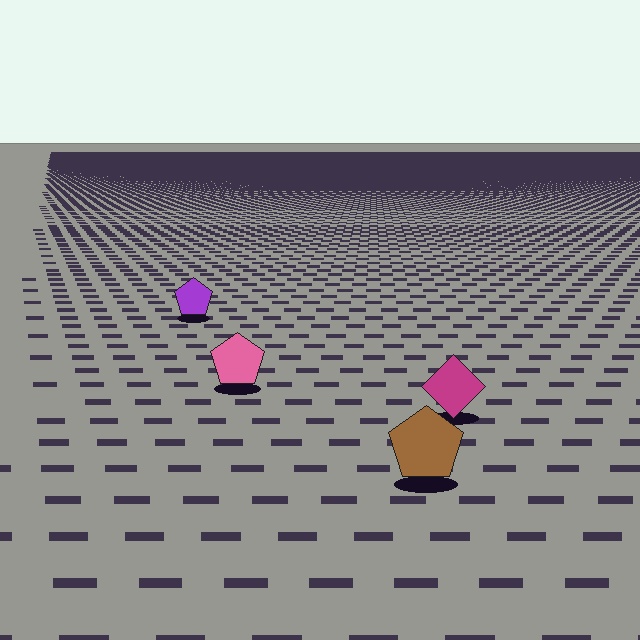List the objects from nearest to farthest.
From nearest to farthest: the brown pentagon, the magenta diamond, the pink pentagon, the purple pentagon.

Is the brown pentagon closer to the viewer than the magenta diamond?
Yes. The brown pentagon is closer — you can tell from the texture gradient: the ground texture is coarser near it.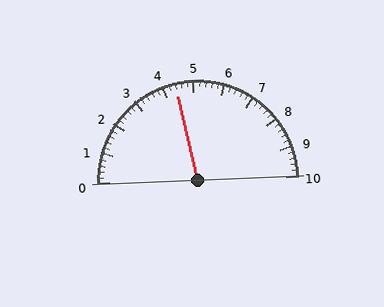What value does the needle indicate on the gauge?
The needle indicates approximately 4.4.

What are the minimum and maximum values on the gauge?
The gauge ranges from 0 to 10.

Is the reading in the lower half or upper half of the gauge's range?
The reading is in the lower half of the range (0 to 10).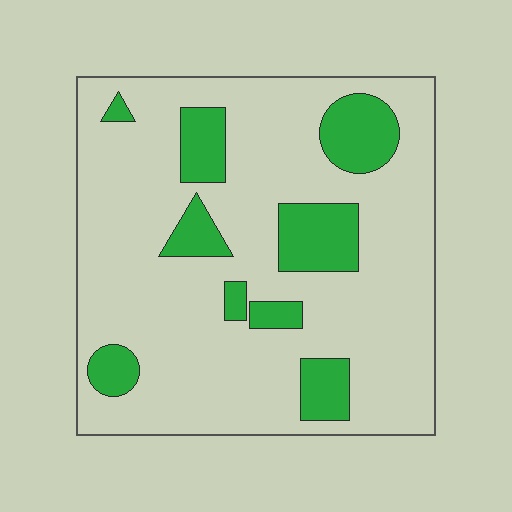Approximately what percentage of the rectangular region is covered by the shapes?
Approximately 20%.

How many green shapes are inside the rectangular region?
9.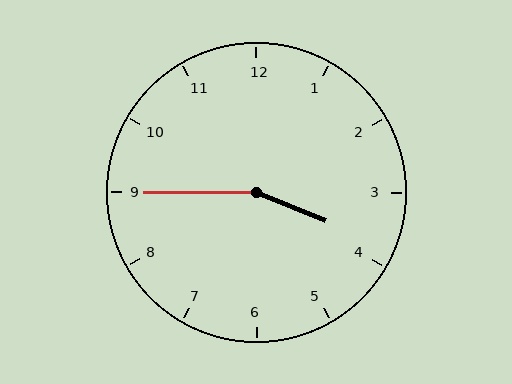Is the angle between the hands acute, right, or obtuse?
It is obtuse.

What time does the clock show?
3:45.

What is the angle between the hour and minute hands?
Approximately 158 degrees.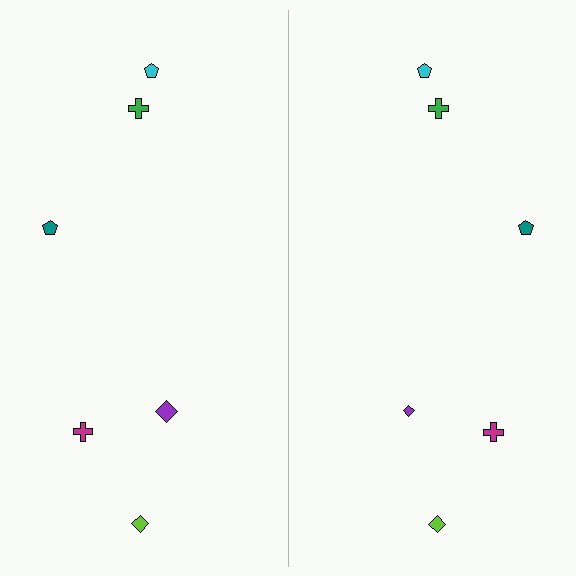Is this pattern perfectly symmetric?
No, the pattern is not perfectly symmetric. The purple diamond on the right side has a different size than its mirror counterpart.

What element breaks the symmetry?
The purple diamond on the right side has a different size than its mirror counterpart.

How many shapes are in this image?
There are 12 shapes in this image.